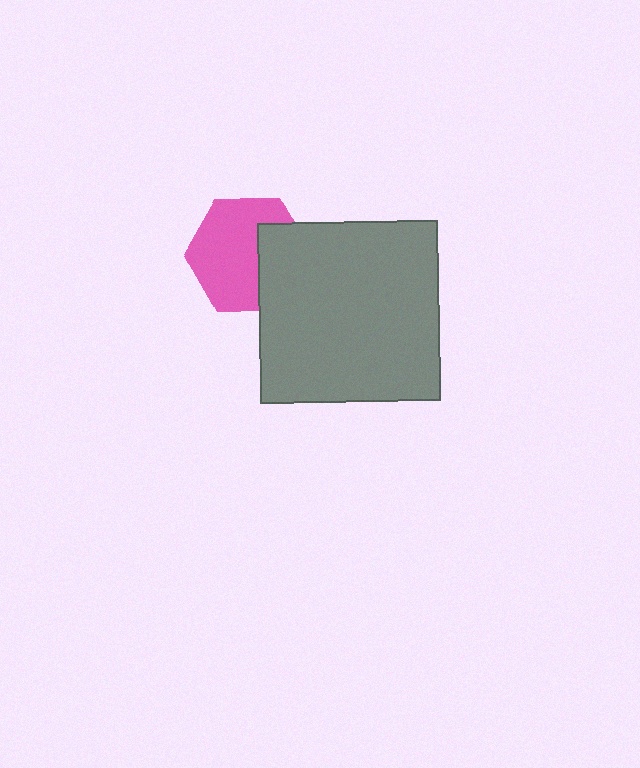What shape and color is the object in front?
The object in front is a gray square.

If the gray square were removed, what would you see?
You would see the complete pink hexagon.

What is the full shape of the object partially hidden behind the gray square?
The partially hidden object is a pink hexagon.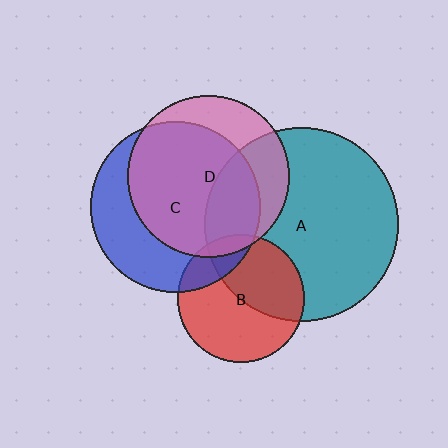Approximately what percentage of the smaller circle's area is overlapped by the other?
Approximately 20%.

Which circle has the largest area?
Circle A (teal).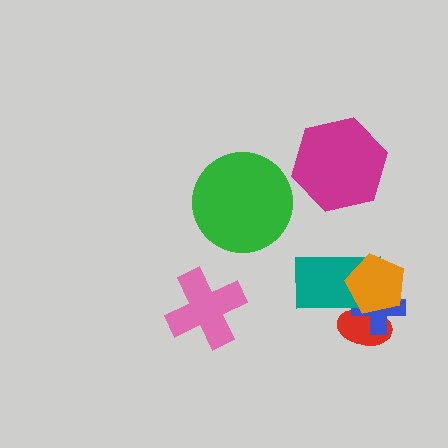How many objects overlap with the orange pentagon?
3 objects overlap with the orange pentagon.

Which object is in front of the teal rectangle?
The orange pentagon is in front of the teal rectangle.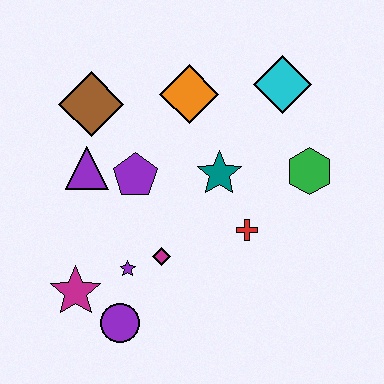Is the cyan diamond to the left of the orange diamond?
No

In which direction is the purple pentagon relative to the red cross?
The purple pentagon is to the left of the red cross.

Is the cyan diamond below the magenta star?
No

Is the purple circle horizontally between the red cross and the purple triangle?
Yes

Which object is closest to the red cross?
The teal star is closest to the red cross.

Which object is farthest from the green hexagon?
The magenta star is farthest from the green hexagon.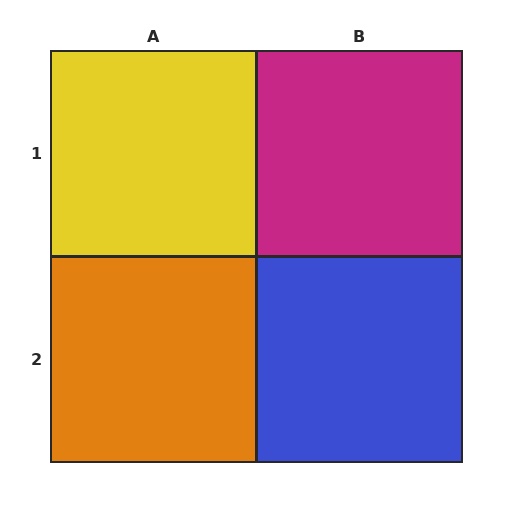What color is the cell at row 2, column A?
Orange.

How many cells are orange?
1 cell is orange.